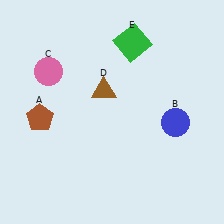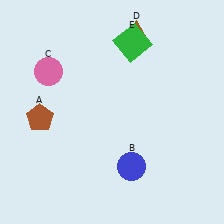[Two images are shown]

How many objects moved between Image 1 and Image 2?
2 objects moved between the two images.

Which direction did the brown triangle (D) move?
The brown triangle (D) moved up.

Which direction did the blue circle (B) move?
The blue circle (B) moved down.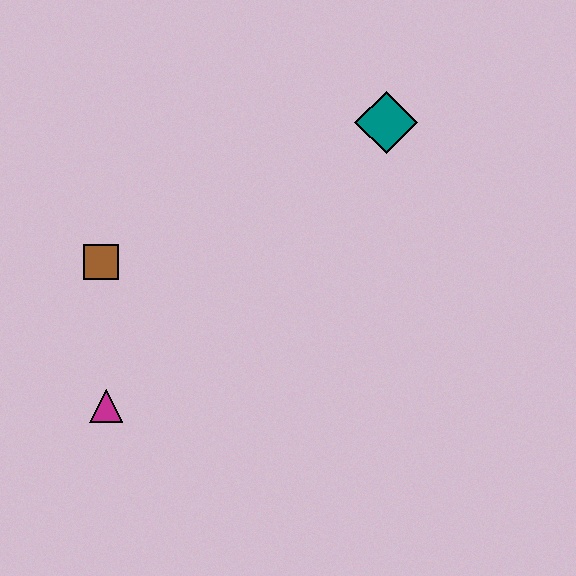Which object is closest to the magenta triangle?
The brown square is closest to the magenta triangle.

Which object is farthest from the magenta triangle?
The teal diamond is farthest from the magenta triangle.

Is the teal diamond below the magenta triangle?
No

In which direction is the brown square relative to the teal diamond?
The brown square is to the left of the teal diamond.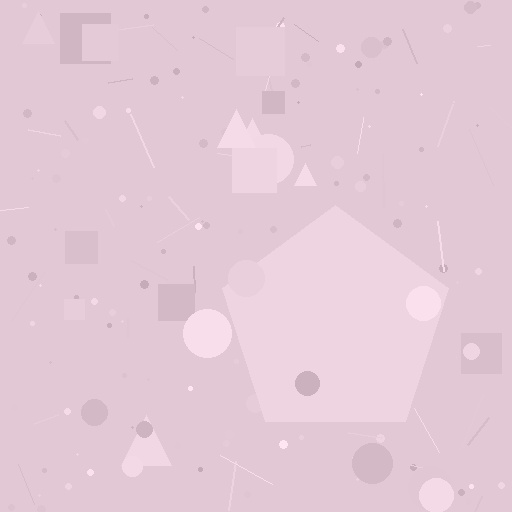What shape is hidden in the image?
A pentagon is hidden in the image.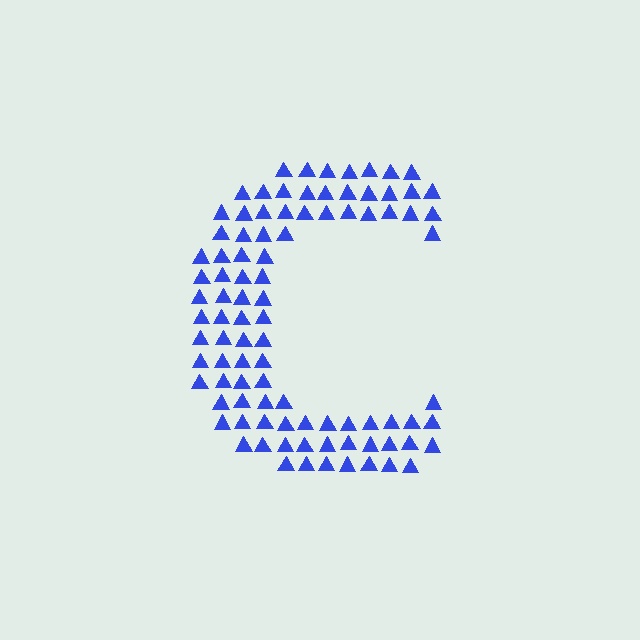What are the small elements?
The small elements are triangles.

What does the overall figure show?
The overall figure shows the letter C.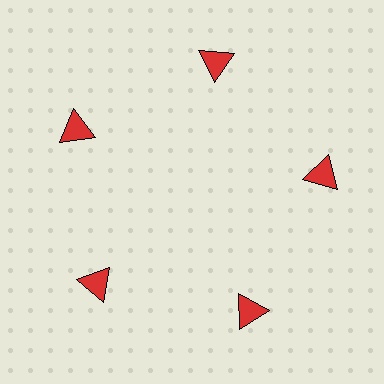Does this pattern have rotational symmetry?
Yes, this pattern has 5-fold rotational symmetry. It looks the same after rotating 72 degrees around the center.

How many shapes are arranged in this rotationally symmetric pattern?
There are 5 shapes, arranged in 5 groups of 1.